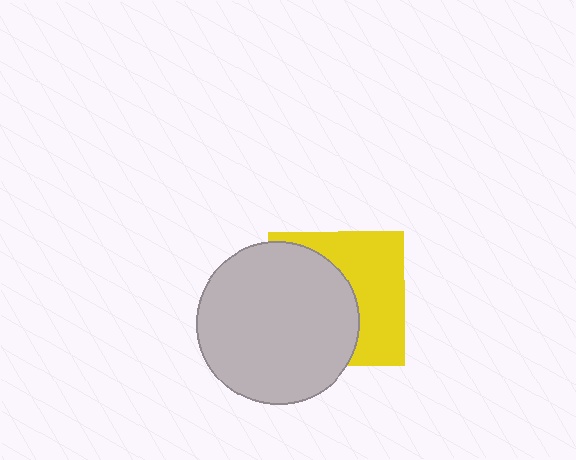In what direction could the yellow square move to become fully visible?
The yellow square could move right. That would shift it out from behind the light gray circle entirely.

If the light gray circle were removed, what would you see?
You would see the complete yellow square.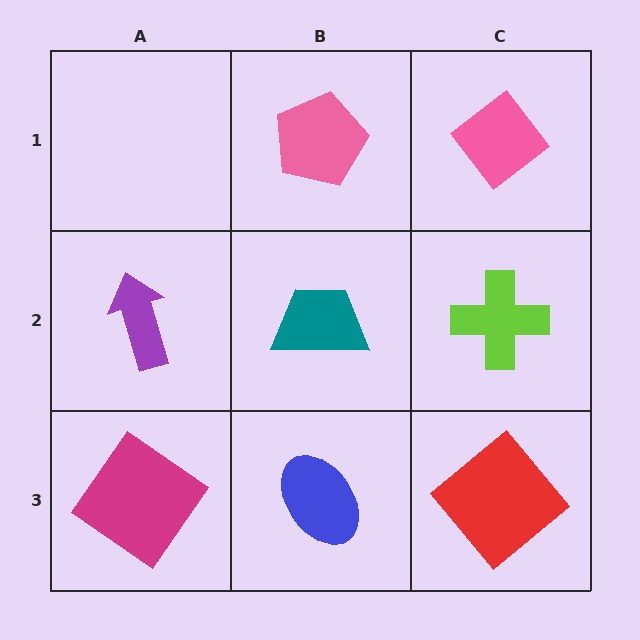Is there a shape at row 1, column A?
No, that cell is empty.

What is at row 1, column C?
A pink diamond.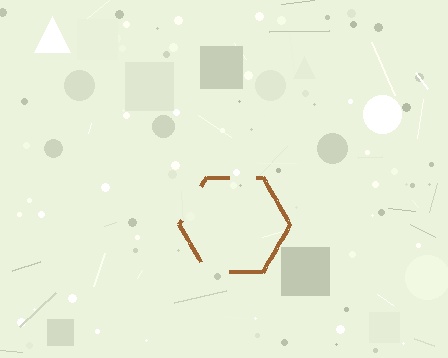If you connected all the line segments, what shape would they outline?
They would outline a hexagon.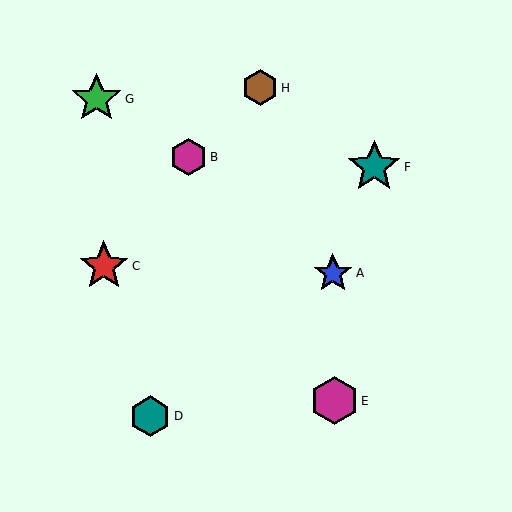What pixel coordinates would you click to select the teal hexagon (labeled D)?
Click at (150, 416) to select the teal hexagon D.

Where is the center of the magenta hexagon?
The center of the magenta hexagon is at (334, 401).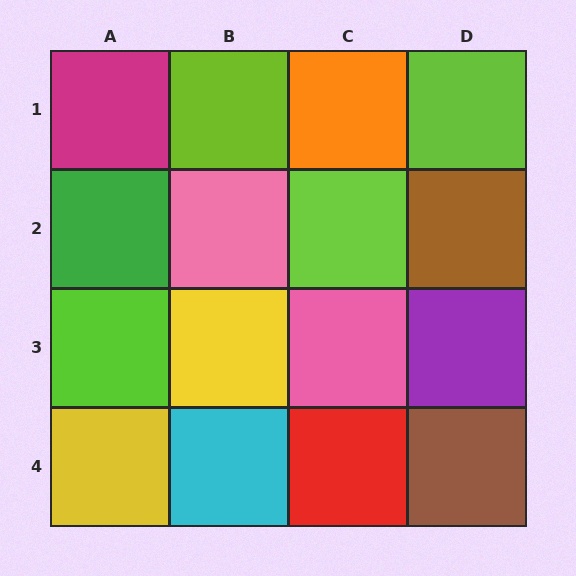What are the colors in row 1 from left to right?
Magenta, lime, orange, lime.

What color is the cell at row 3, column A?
Lime.